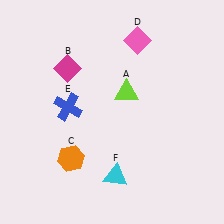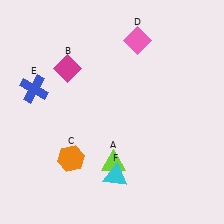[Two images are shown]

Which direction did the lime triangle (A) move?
The lime triangle (A) moved down.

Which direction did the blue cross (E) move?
The blue cross (E) moved left.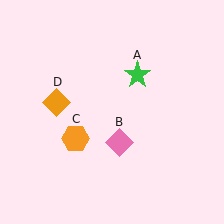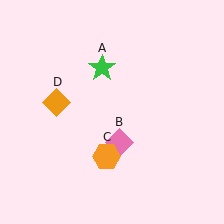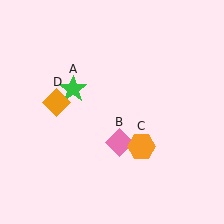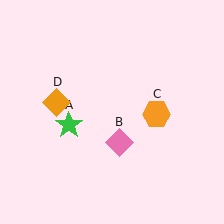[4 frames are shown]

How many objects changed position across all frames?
2 objects changed position: green star (object A), orange hexagon (object C).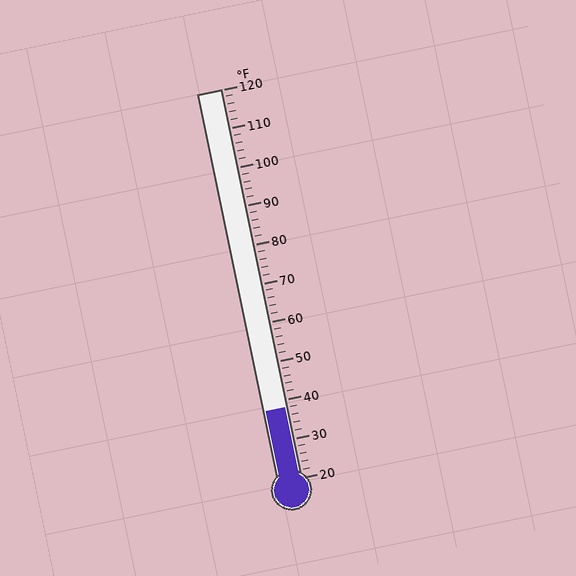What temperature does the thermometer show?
The thermometer shows approximately 38°F.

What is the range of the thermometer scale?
The thermometer scale ranges from 20°F to 120°F.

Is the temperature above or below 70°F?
The temperature is below 70°F.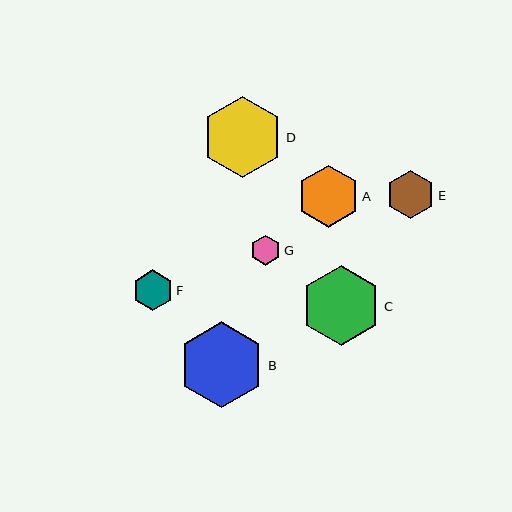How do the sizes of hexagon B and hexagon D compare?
Hexagon B and hexagon D are approximately the same size.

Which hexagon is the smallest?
Hexagon G is the smallest with a size of approximately 30 pixels.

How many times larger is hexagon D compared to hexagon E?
Hexagon D is approximately 1.7 times the size of hexagon E.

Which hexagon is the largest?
Hexagon B is the largest with a size of approximately 86 pixels.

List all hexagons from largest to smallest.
From largest to smallest: B, D, C, A, E, F, G.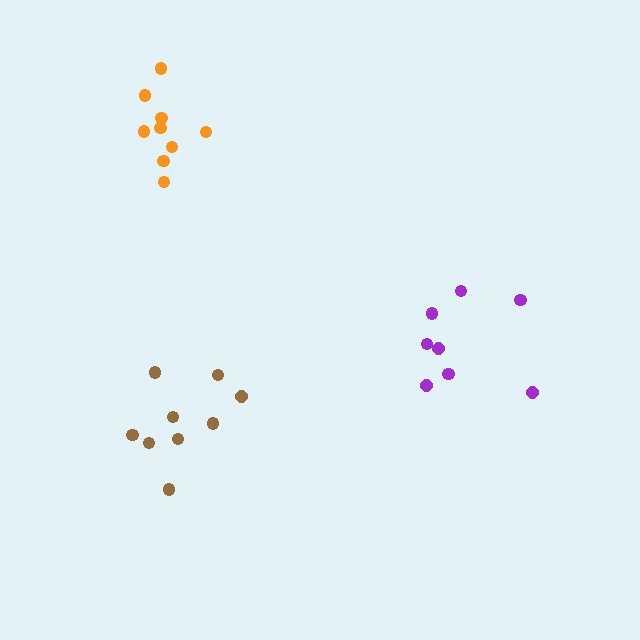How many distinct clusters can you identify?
There are 3 distinct clusters.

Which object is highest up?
The orange cluster is topmost.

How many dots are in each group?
Group 1: 9 dots, Group 2: 9 dots, Group 3: 8 dots (26 total).